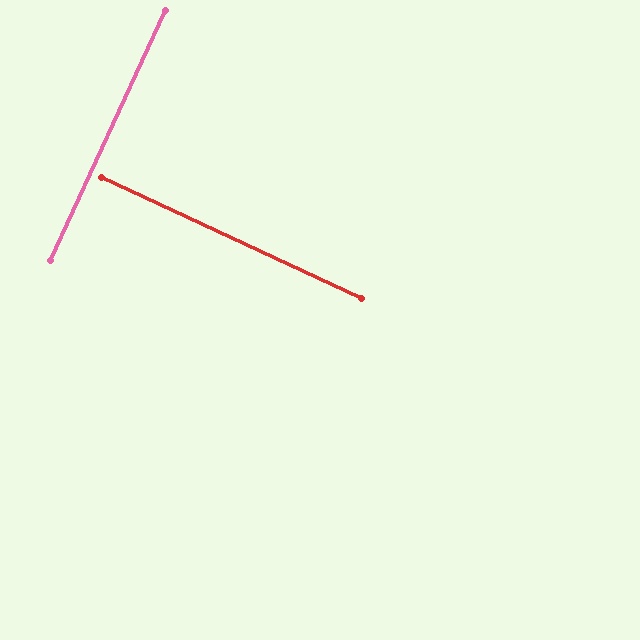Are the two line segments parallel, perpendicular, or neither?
Perpendicular — they meet at approximately 90°.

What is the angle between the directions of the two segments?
Approximately 90 degrees.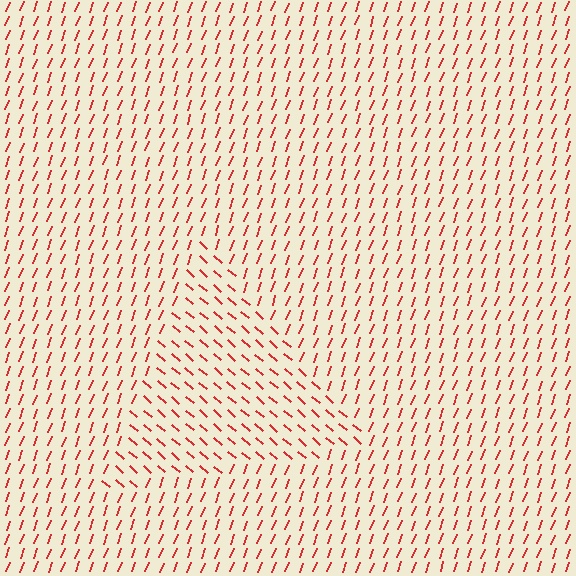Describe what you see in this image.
The image is filled with small red line segments. A triangle region in the image has lines oriented differently from the surrounding lines, creating a visible texture boundary.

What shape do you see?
I see a triangle.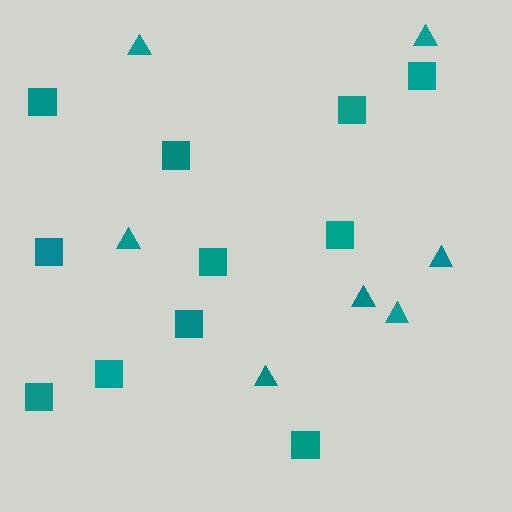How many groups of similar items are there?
There are 2 groups: one group of squares (11) and one group of triangles (7).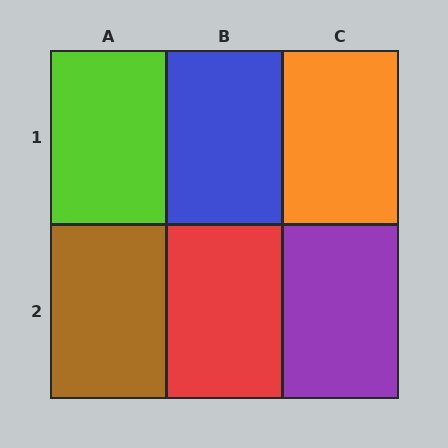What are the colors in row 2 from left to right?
Brown, red, purple.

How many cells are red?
1 cell is red.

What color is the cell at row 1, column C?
Orange.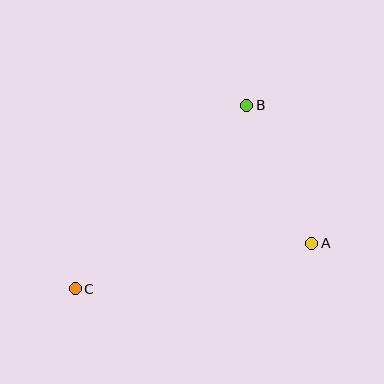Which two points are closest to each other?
Points A and B are closest to each other.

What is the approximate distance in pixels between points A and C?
The distance between A and C is approximately 241 pixels.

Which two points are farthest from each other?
Points B and C are farthest from each other.